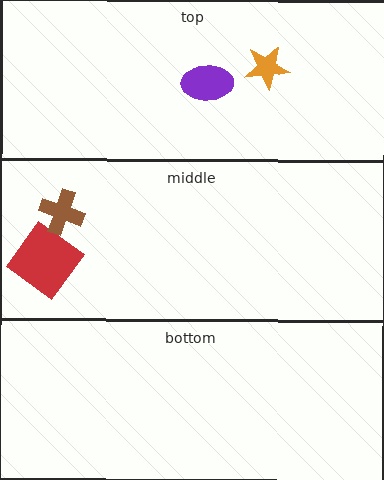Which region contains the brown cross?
The middle region.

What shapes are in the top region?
The orange star, the purple ellipse.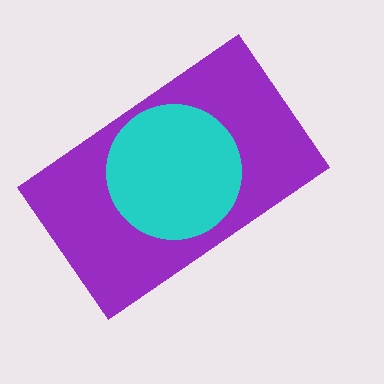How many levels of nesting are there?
2.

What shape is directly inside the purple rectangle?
The cyan circle.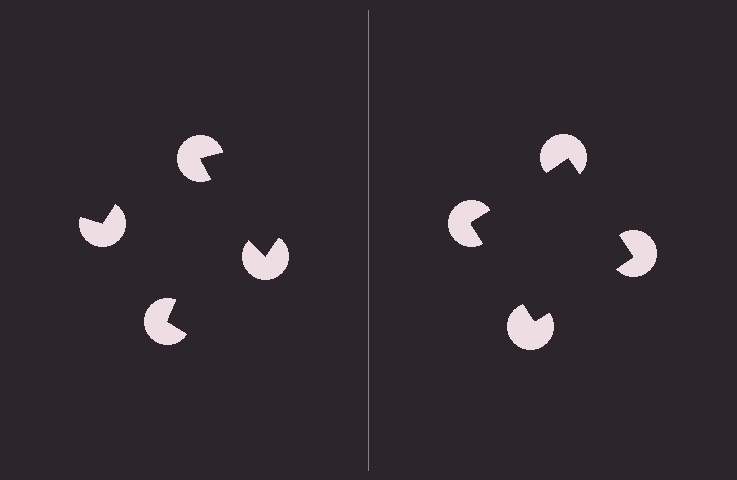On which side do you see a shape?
An illusory square appears on the right side. On the left side the wedge cuts are rotated, so no coherent shape forms.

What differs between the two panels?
The pac-man discs are positioned identically on both sides; only the wedge orientations differ. On the right they align to a square; on the left they are misaligned.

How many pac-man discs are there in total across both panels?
8 — 4 on each side.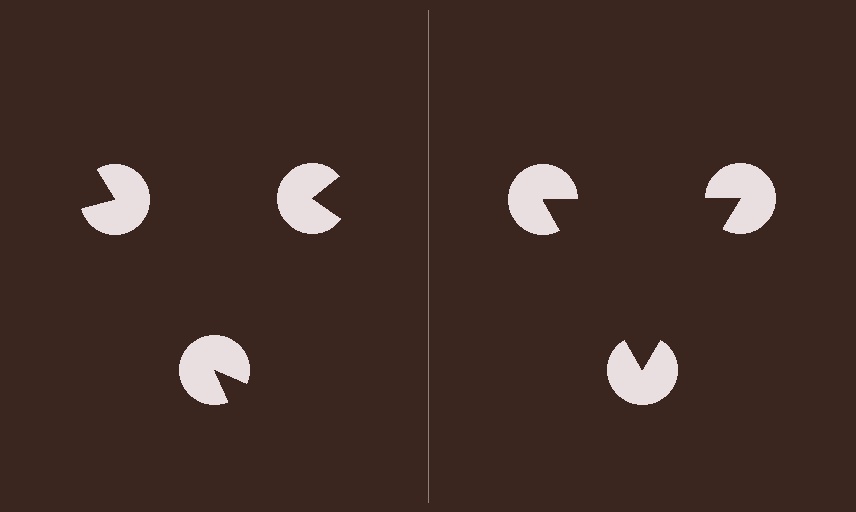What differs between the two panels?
The pac-man discs are positioned identically on both sides; only the wedge orientations differ. On the right they align to a triangle; on the left they are misaligned.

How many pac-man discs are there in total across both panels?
6 — 3 on each side.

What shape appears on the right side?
An illusory triangle.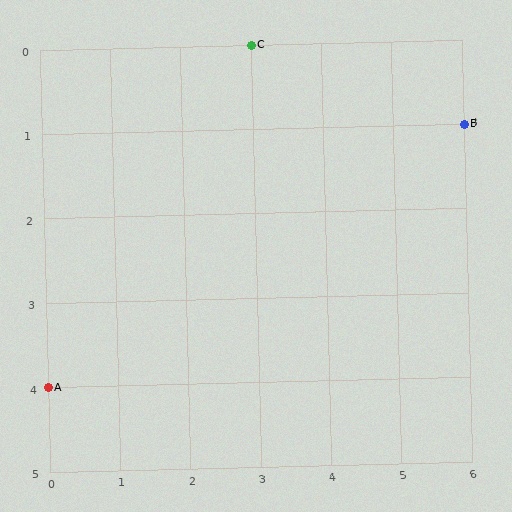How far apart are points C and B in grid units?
Points C and B are 3 columns and 1 row apart (about 3.2 grid units diagonally).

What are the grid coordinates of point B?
Point B is at grid coordinates (6, 1).